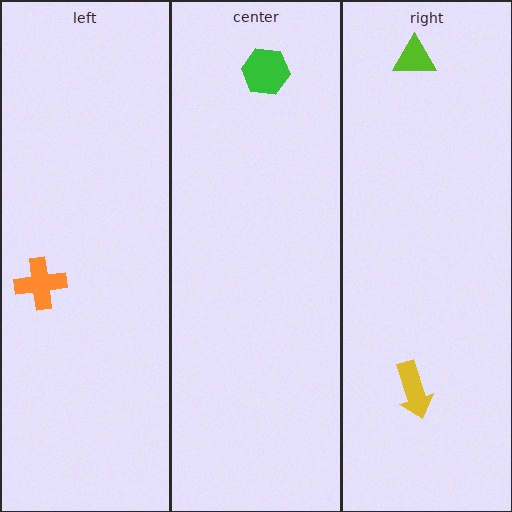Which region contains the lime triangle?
The right region.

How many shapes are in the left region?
1.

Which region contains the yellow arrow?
The right region.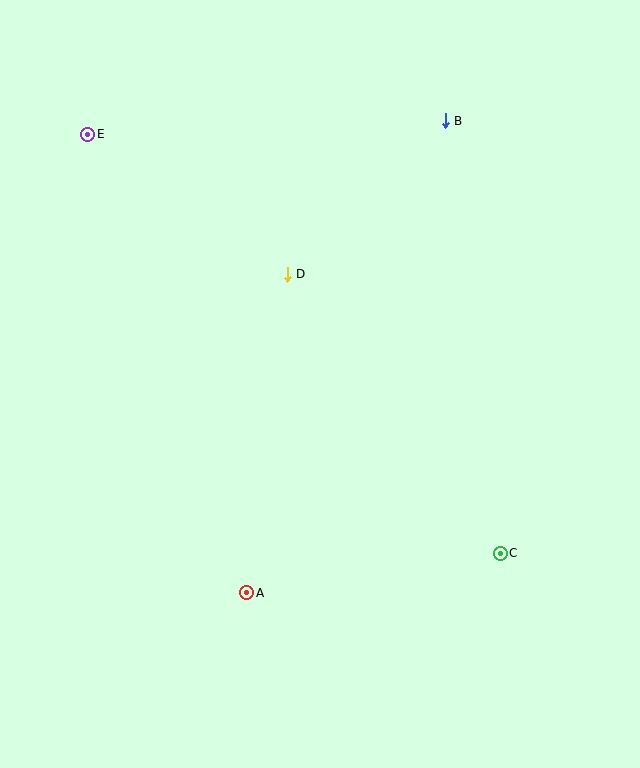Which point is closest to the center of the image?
Point D at (287, 274) is closest to the center.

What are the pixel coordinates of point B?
Point B is at (445, 121).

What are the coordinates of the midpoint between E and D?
The midpoint between E and D is at (188, 204).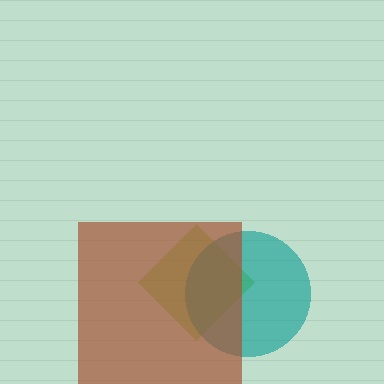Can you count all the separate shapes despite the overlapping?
Yes, there are 3 separate shapes.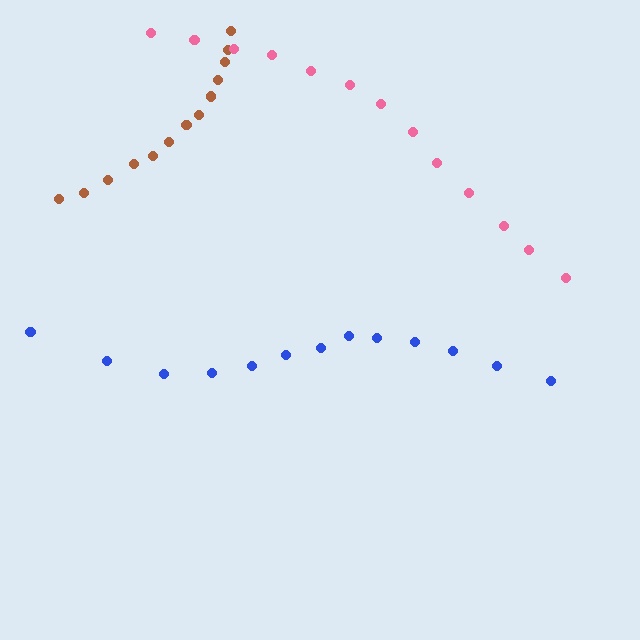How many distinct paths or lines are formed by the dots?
There are 3 distinct paths.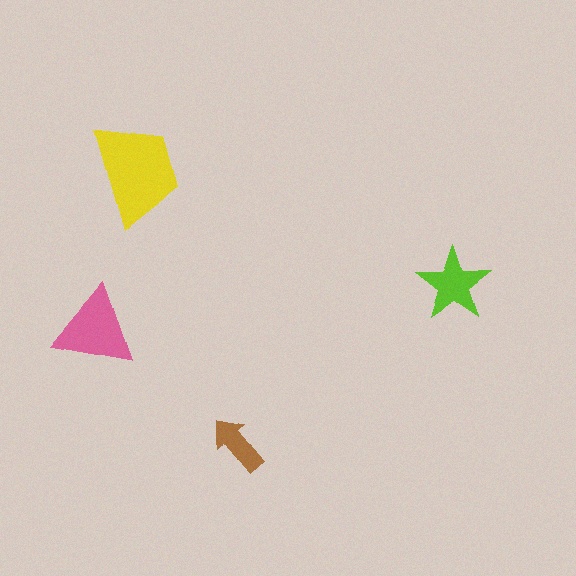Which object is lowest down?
The brown arrow is bottommost.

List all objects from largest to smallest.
The yellow trapezoid, the pink triangle, the lime star, the brown arrow.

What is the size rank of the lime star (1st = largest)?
3rd.